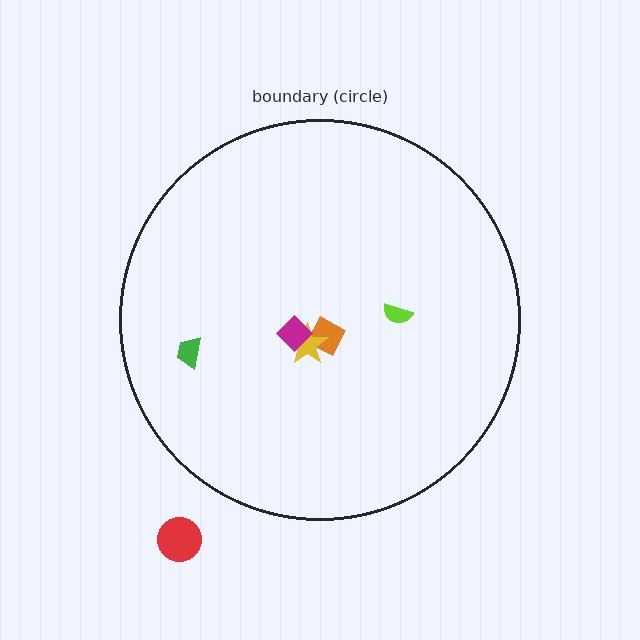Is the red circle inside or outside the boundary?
Outside.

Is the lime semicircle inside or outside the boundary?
Inside.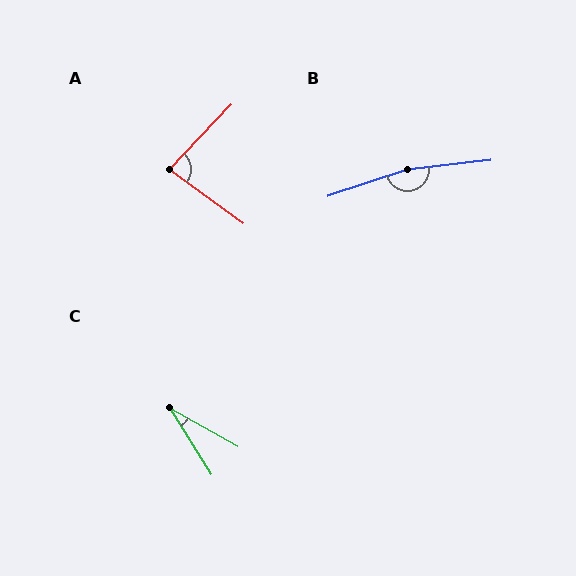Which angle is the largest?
B, at approximately 168 degrees.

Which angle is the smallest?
C, at approximately 29 degrees.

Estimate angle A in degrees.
Approximately 82 degrees.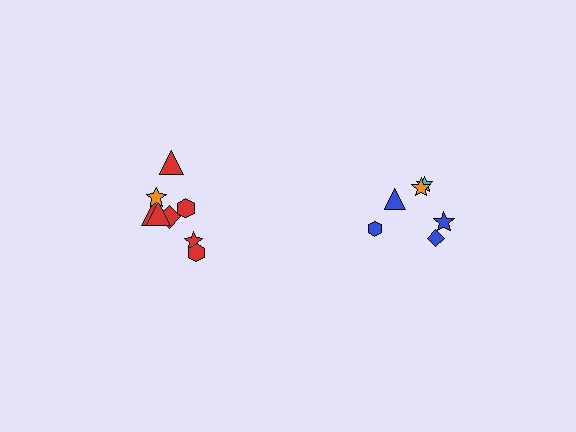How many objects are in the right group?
There are 6 objects.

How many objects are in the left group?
There are 8 objects.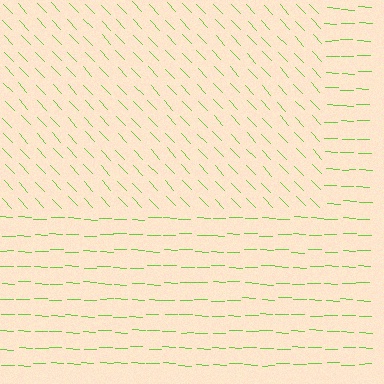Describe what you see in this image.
The image is filled with small lime line segments. A rectangle region in the image has lines oriented differently from the surrounding lines, creating a visible texture boundary.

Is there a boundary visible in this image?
Yes, there is a texture boundary formed by a change in line orientation.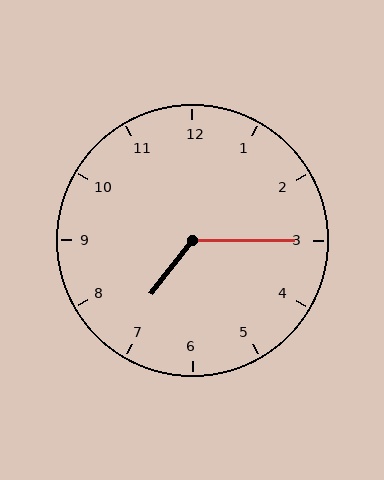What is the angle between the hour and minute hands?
Approximately 128 degrees.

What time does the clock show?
7:15.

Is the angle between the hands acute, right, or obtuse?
It is obtuse.